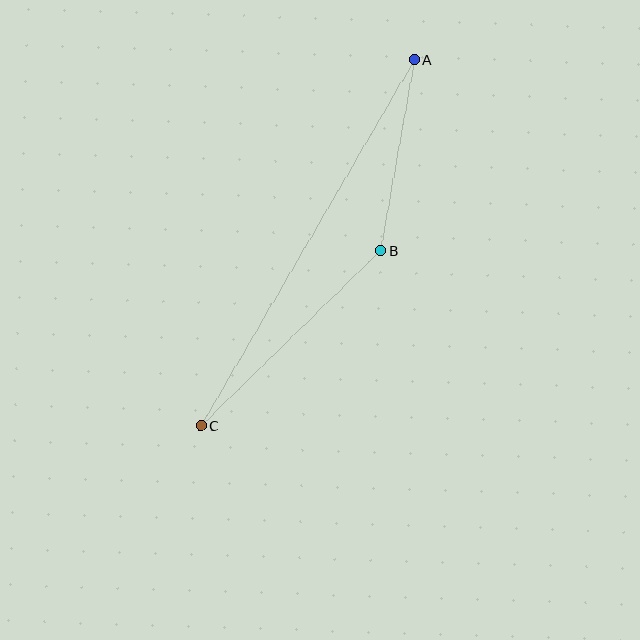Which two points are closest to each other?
Points A and B are closest to each other.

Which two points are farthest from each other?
Points A and C are farthest from each other.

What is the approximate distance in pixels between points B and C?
The distance between B and C is approximately 251 pixels.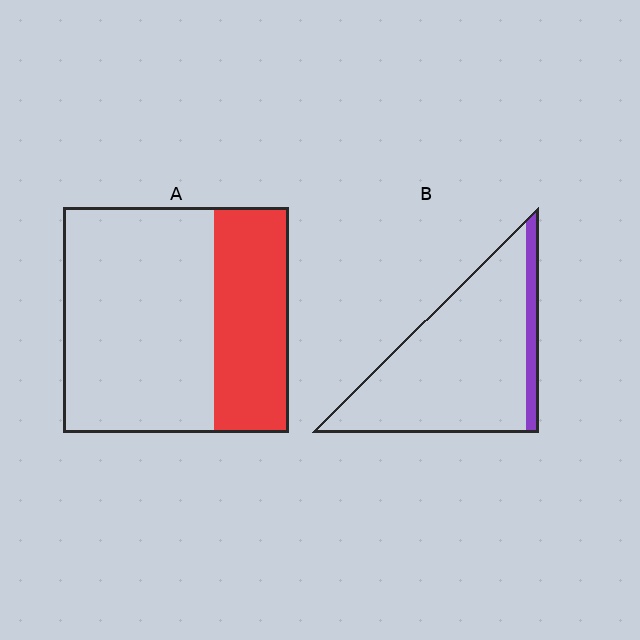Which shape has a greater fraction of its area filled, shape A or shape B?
Shape A.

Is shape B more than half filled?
No.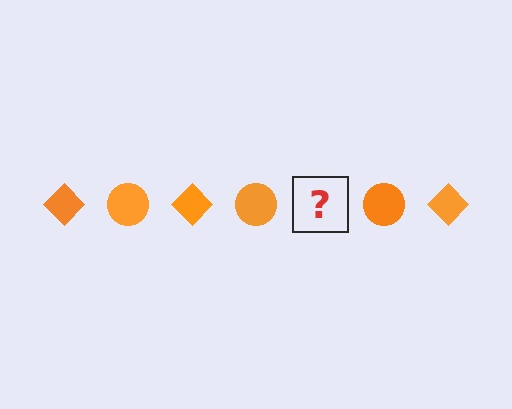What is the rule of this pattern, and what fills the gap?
The rule is that the pattern cycles through diamond, circle shapes in orange. The gap should be filled with an orange diamond.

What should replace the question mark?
The question mark should be replaced with an orange diamond.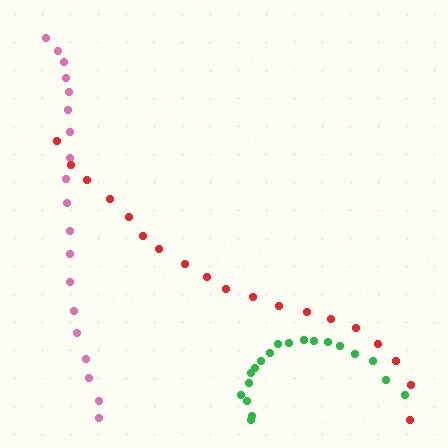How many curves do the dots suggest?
There are 3 distinct paths.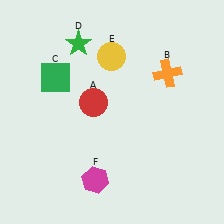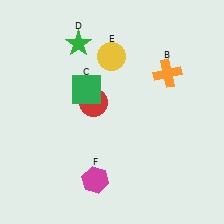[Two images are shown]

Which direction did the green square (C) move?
The green square (C) moved right.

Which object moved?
The green square (C) moved right.